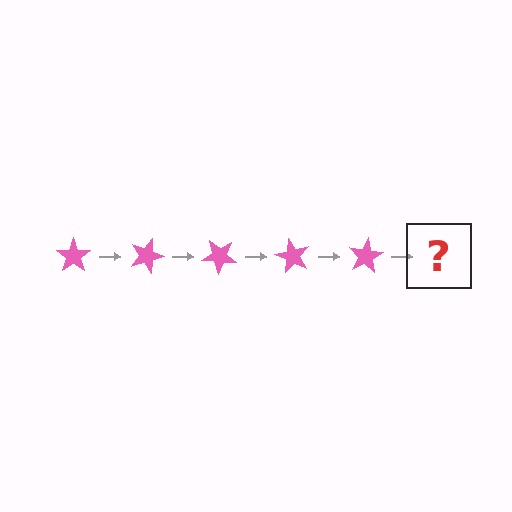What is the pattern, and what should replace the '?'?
The pattern is that the star rotates 20 degrees each step. The '?' should be a pink star rotated 100 degrees.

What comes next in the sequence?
The next element should be a pink star rotated 100 degrees.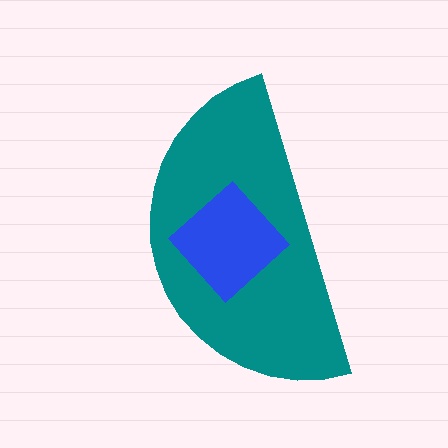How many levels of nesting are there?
2.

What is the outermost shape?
The teal semicircle.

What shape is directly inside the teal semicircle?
The blue diamond.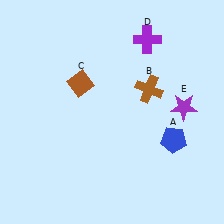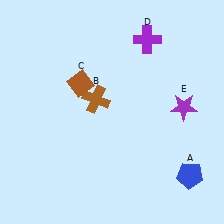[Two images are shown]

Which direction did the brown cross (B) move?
The brown cross (B) moved left.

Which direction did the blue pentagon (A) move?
The blue pentagon (A) moved down.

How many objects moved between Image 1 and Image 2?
2 objects moved between the two images.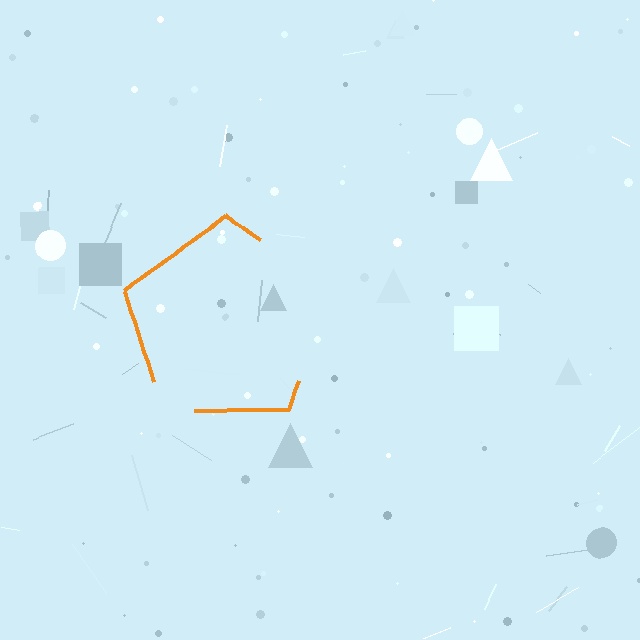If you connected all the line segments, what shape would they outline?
They would outline a pentagon.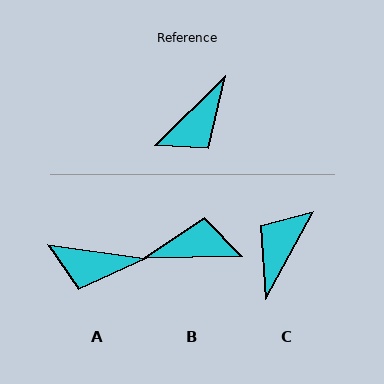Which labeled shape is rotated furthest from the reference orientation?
C, about 163 degrees away.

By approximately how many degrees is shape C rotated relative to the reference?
Approximately 163 degrees clockwise.